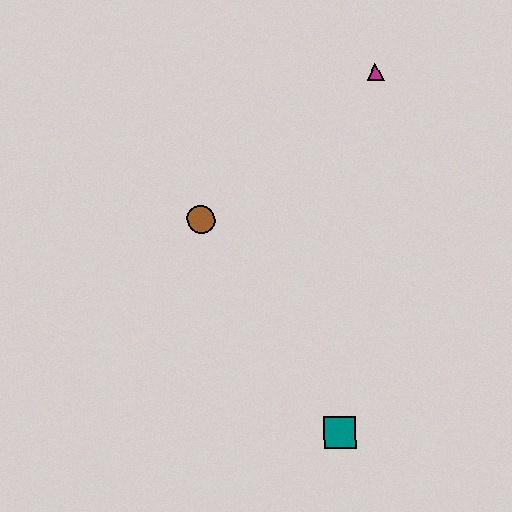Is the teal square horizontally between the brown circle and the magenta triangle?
Yes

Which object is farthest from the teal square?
The magenta triangle is farthest from the teal square.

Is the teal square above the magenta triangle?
No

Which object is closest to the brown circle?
The magenta triangle is closest to the brown circle.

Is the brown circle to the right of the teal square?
No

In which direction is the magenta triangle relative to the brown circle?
The magenta triangle is to the right of the brown circle.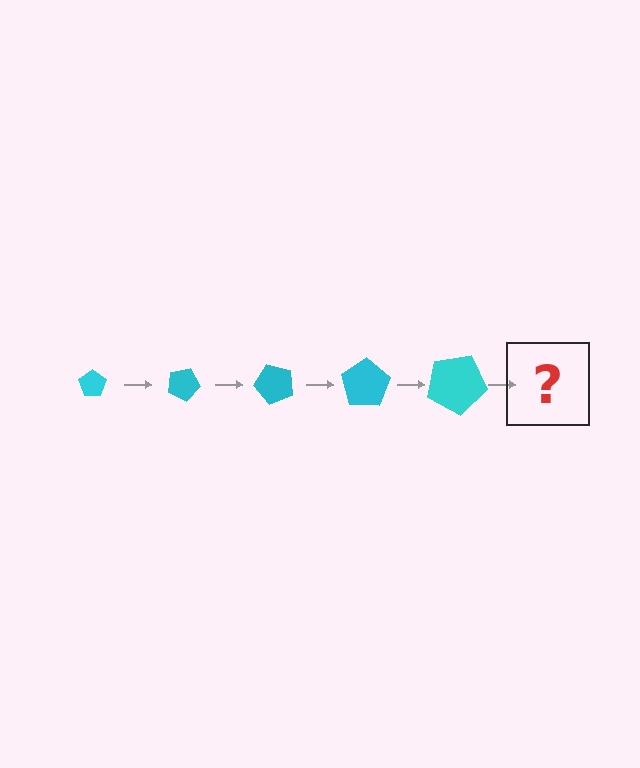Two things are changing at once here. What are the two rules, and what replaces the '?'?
The two rules are that the pentagon grows larger each step and it rotates 25 degrees each step. The '?' should be a pentagon, larger than the previous one and rotated 125 degrees from the start.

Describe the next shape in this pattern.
It should be a pentagon, larger than the previous one and rotated 125 degrees from the start.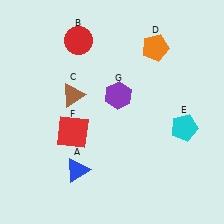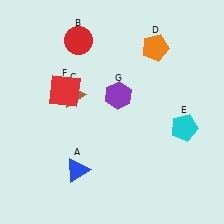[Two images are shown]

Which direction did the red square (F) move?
The red square (F) moved up.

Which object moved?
The red square (F) moved up.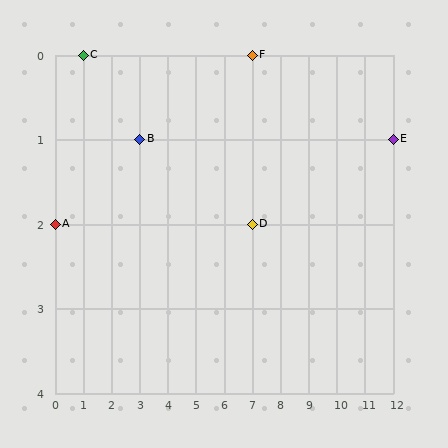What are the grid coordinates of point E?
Point E is at grid coordinates (12, 1).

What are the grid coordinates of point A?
Point A is at grid coordinates (0, 2).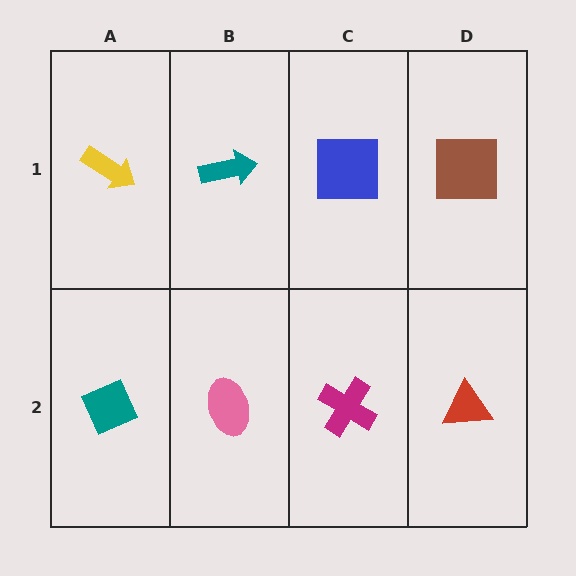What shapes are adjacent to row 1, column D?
A red triangle (row 2, column D), a blue square (row 1, column C).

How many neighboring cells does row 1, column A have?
2.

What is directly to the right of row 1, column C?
A brown square.